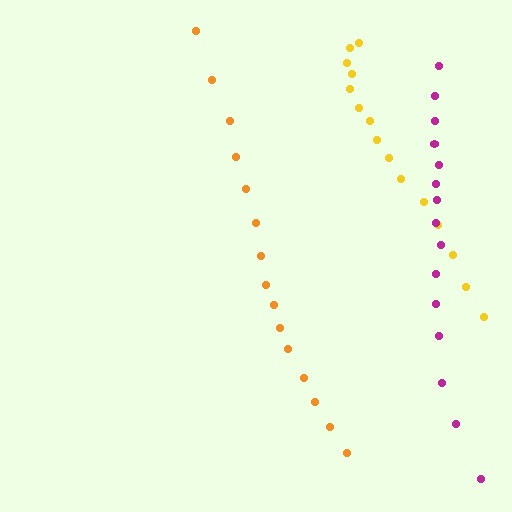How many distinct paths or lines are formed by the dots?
There are 3 distinct paths.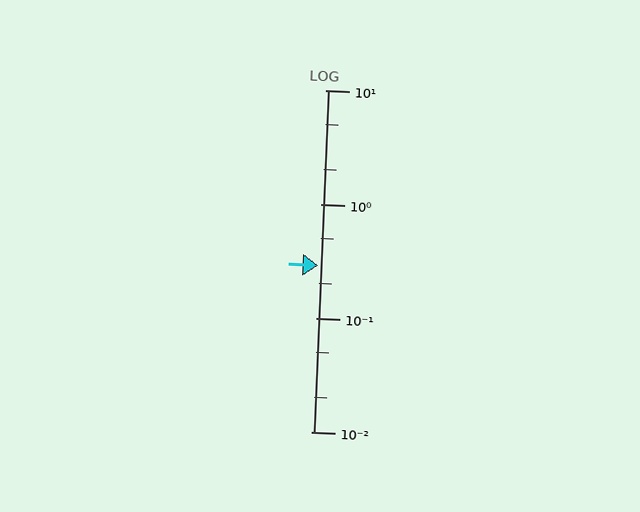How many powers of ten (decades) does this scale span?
The scale spans 3 decades, from 0.01 to 10.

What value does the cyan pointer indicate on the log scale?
The pointer indicates approximately 0.29.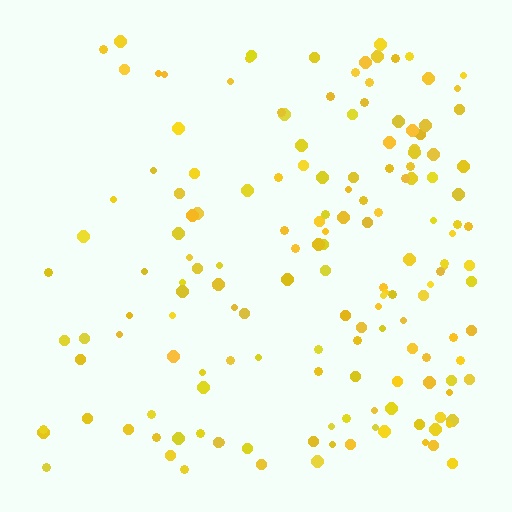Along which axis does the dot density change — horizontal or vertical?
Horizontal.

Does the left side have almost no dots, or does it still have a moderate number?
Still a moderate number, just noticeably fewer than the right.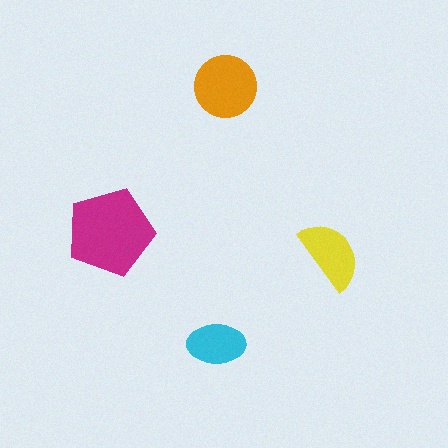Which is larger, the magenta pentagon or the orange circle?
The magenta pentagon.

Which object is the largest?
The magenta pentagon.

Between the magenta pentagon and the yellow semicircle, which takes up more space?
The magenta pentagon.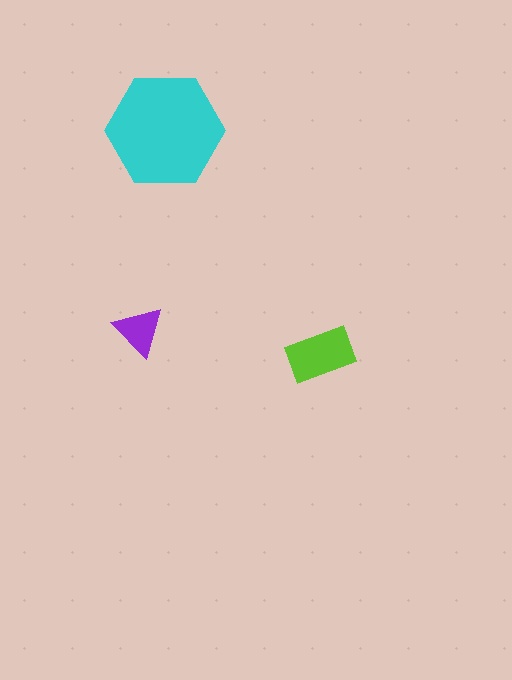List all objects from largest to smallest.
The cyan hexagon, the lime rectangle, the purple triangle.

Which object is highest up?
The cyan hexagon is topmost.